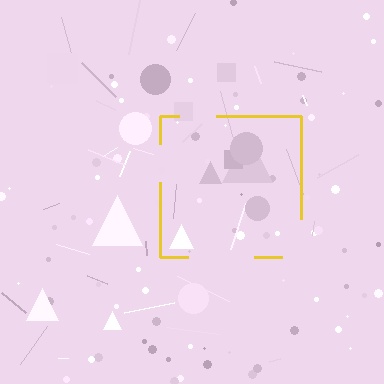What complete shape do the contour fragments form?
The contour fragments form a square.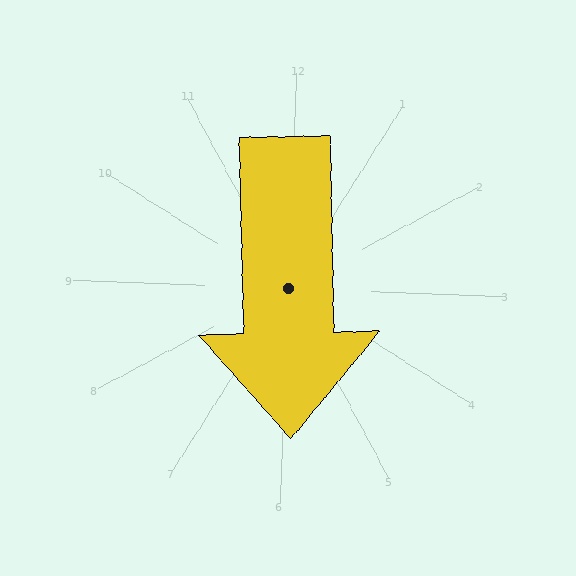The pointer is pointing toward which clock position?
Roughly 6 o'clock.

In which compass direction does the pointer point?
South.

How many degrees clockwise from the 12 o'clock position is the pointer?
Approximately 177 degrees.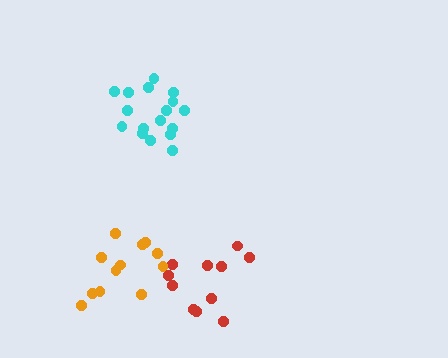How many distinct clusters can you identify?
There are 3 distinct clusters.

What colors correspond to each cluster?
The clusters are colored: red, orange, cyan.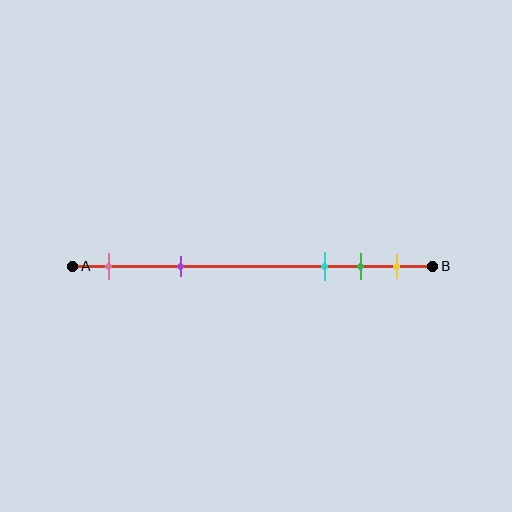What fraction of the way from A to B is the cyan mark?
The cyan mark is approximately 70% (0.7) of the way from A to B.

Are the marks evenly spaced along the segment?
No, the marks are not evenly spaced.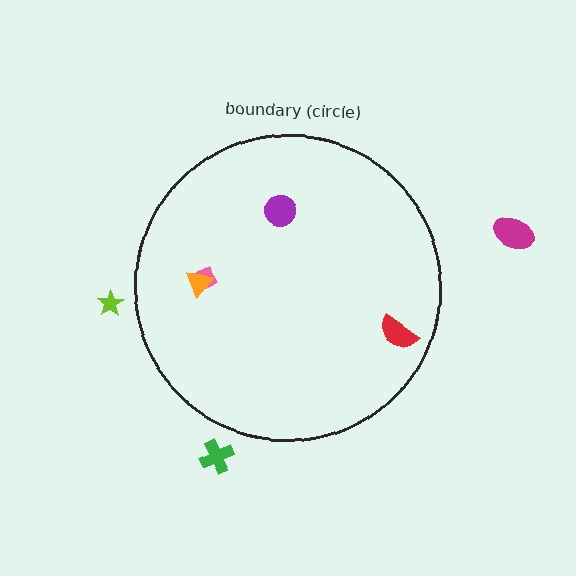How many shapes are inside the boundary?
4 inside, 3 outside.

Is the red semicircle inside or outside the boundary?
Inside.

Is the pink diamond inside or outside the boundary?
Inside.